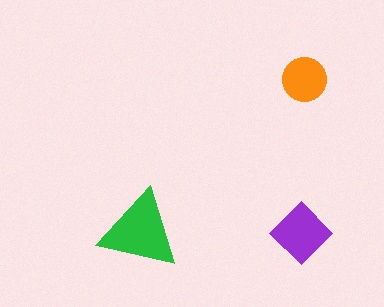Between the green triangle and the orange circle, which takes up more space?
The green triangle.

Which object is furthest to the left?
The green triangle is leftmost.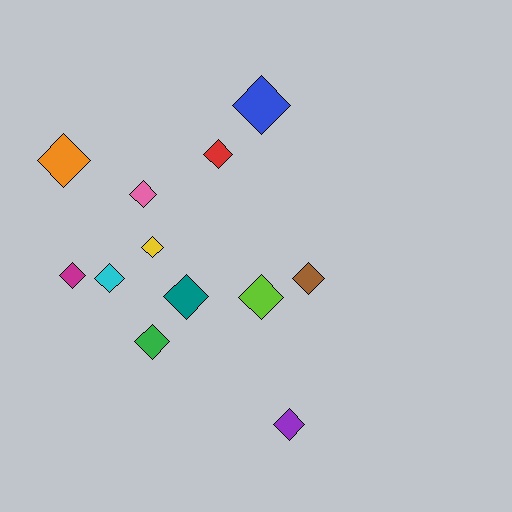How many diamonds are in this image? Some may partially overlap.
There are 12 diamonds.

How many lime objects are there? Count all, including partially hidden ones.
There is 1 lime object.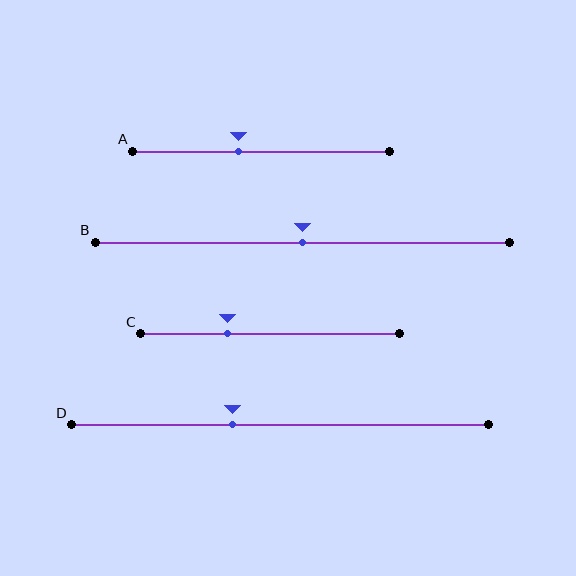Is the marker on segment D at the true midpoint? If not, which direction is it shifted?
No, the marker on segment D is shifted to the left by about 11% of the segment length.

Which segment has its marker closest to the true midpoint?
Segment B has its marker closest to the true midpoint.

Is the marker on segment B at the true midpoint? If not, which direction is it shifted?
Yes, the marker on segment B is at the true midpoint.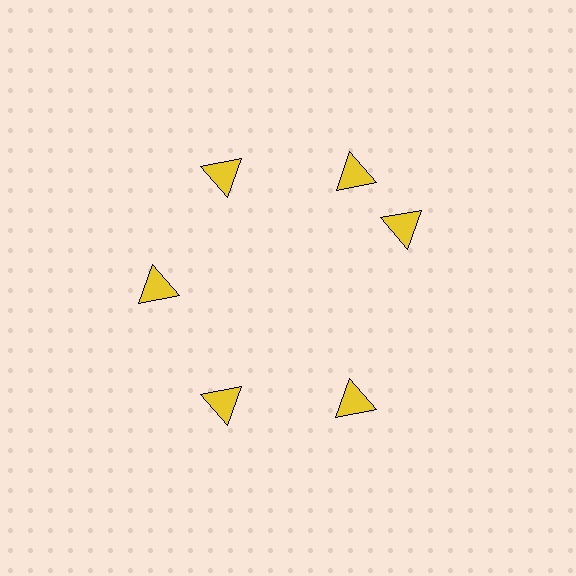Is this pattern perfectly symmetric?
No. The 6 yellow triangles are arranged in a ring, but one element near the 3 o'clock position is rotated out of alignment along the ring, breaking the 6-fold rotational symmetry.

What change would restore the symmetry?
The symmetry would be restored by rotating it back into even spacing with its neighbors so that all 6 triangles sit at equal angles and equal distance from the center.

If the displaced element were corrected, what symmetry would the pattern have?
It would have 6-fold rotational symmetry — the pattern would map onto itself every 60 degrees.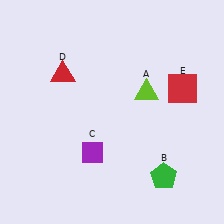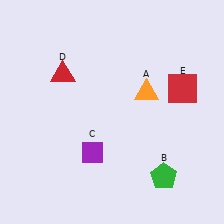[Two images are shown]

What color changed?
The triangle (A) changed from lime in Image 1 to orange in Image 2.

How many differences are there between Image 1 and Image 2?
There is 1 difference between the two images.